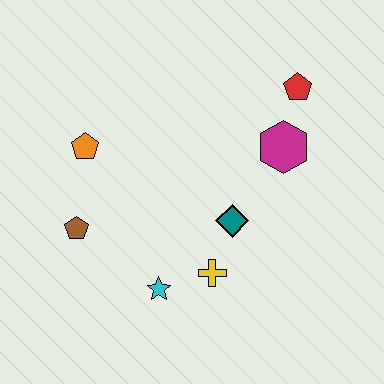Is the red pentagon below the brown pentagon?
No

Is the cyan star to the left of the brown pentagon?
No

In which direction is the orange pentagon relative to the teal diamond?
The orange pentagon is to the left of the teal diamond.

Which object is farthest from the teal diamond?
The orange pentagon is farthest from the teal diamond.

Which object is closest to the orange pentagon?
The brown pentagon is closest to the orange pentagon.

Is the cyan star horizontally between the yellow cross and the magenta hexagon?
No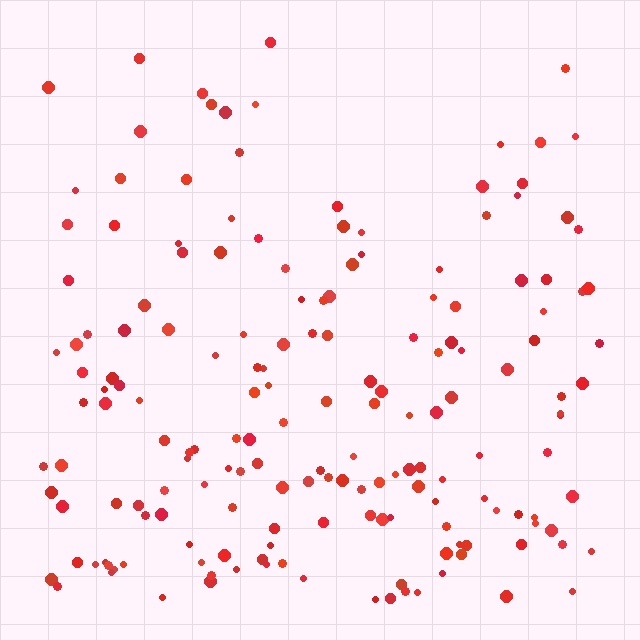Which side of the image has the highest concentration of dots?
The bottom.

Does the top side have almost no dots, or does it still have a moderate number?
Still a moderate number, just noticeably fewer than the bottom.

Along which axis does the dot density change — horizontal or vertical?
Vertical.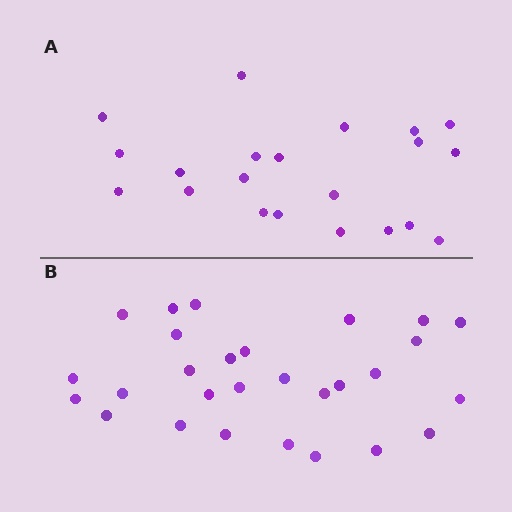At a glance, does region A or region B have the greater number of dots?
Region B (the bottom region) has more dots.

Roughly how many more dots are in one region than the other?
Region B has roughly 8 or so more dots than region A.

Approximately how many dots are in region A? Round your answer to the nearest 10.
About 20 dots. (The exact count is 21, which rounds to 20.)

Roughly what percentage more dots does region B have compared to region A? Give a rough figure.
About 35% more.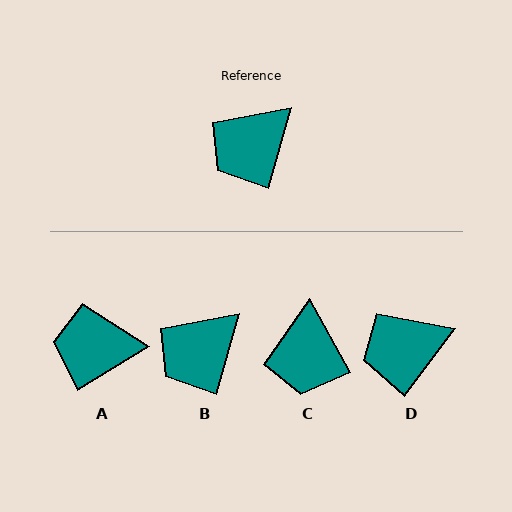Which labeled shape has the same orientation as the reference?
B.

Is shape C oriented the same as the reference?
No, it is off by about 45 degrees.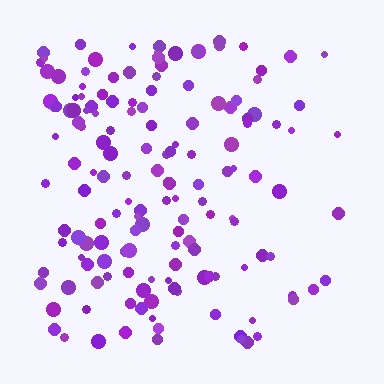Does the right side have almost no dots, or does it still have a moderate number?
Still a moderate number, just noticeably fewer than the left.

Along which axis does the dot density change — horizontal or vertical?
Horizontal.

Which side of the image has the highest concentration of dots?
The left.